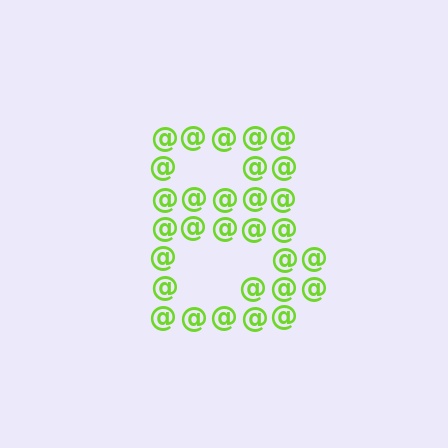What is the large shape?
The large shape is the letter B.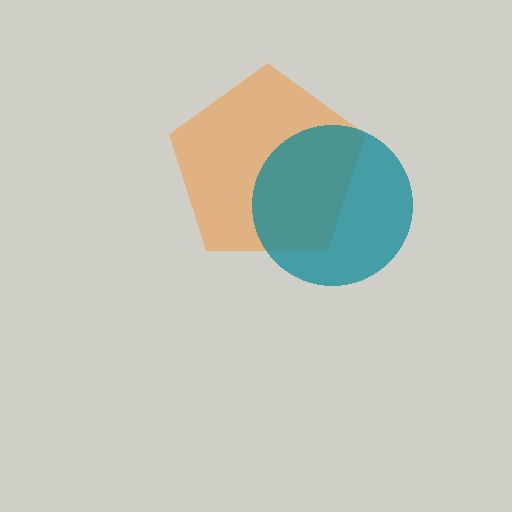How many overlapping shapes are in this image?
There are 2 overlapping shapes in the image.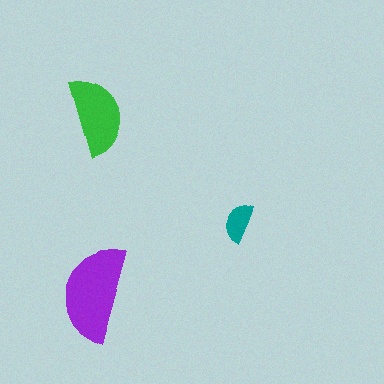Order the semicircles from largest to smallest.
the purple one, the green one, the teal one.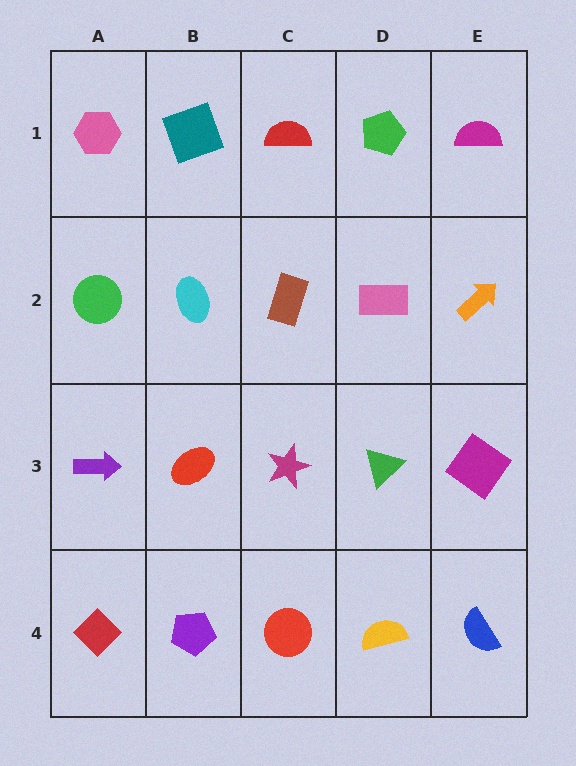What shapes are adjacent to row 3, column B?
A cyan ellipse (row 2, column B), a purple pentagon (row 4, column B), a purple arrow (row 3, column A), a magenta star (row 3, column C).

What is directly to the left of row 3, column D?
A magenta star.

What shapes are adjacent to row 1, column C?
A brown rectangle (row 2, column C), a teal square (row 1, column B), a green pentagon (row 1, column D).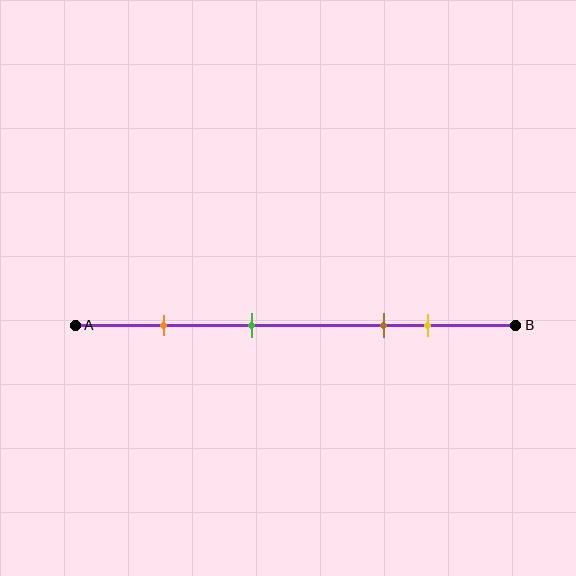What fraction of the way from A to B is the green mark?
The green mark is approximately 40% (0.4) of the way from A to B.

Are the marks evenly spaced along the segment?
No, the marks are not evenly spaced.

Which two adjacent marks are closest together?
The brown and yellow marks are the closest adjacent pair.